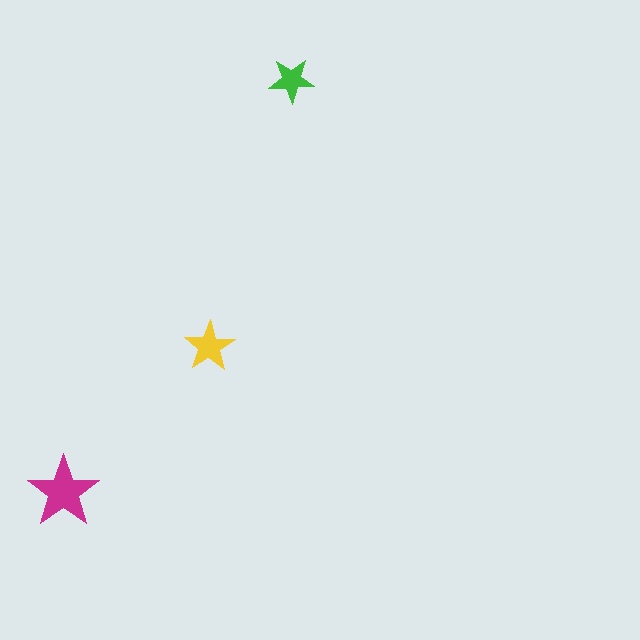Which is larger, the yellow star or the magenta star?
The magenta one.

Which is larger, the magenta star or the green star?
The magenta one.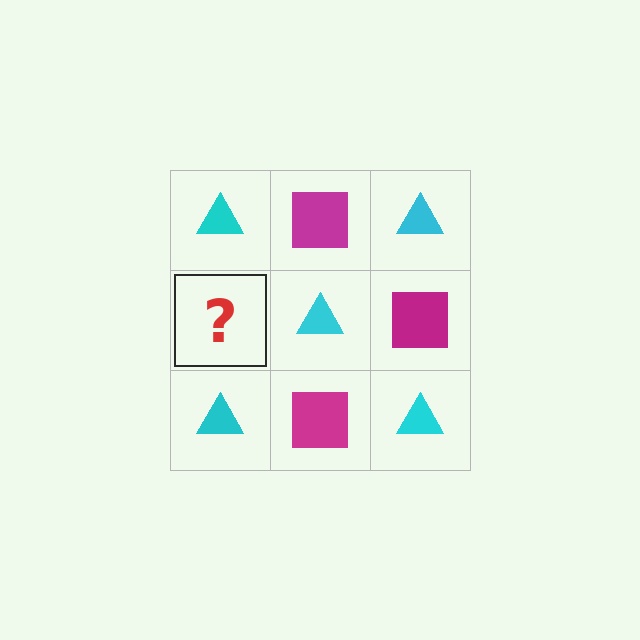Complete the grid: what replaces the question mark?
The question mark should be replaced with a magenta square.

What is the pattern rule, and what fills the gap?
The rule is that it alternates cyan triangle and magenta square in a checkerboard pattern. The gap should be filled with a magenta square.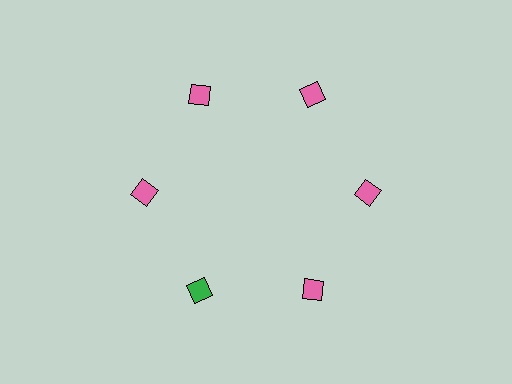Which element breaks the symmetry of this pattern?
The green diamond at roughly the 7 o'clock position breaks the symmetry. All other shapes are pink diamonds.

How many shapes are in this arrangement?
There are 6 shapes arranged in a ring pattern.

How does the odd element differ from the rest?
It has a different color: green instead of pink.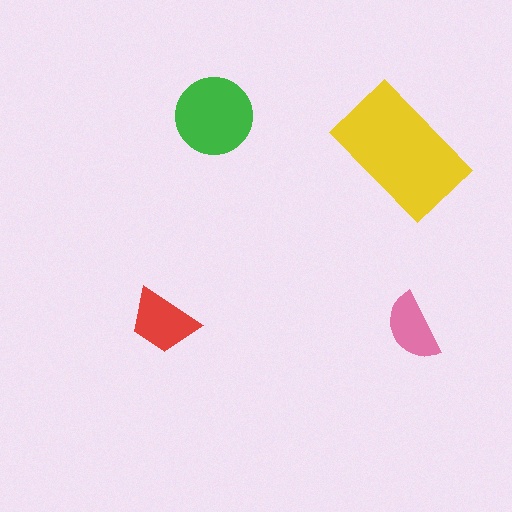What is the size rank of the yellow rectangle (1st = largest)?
1st.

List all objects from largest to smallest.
The yellow rectangle, the green circle, the red trapezoid, the pink semicircle.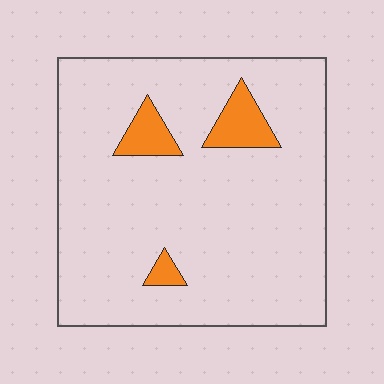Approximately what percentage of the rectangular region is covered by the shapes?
Approximately 10%.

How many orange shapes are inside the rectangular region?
3.